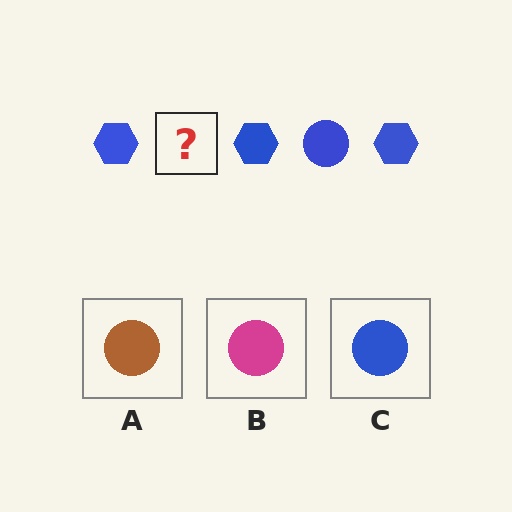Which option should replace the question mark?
Option C.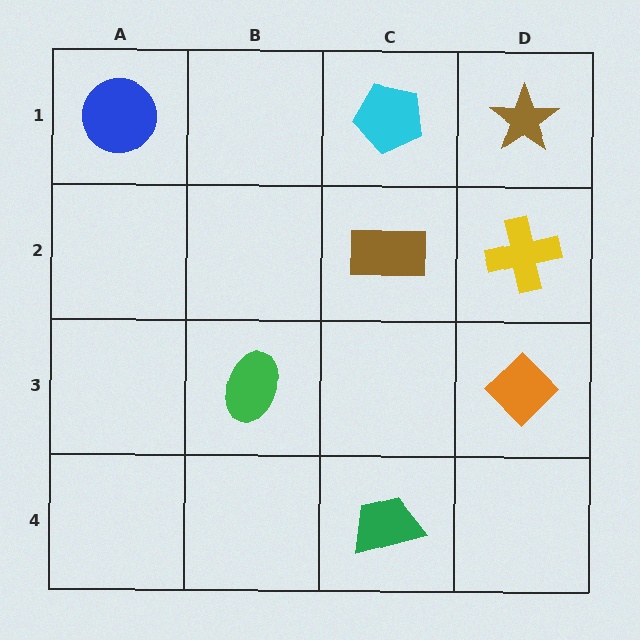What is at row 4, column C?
A green trapezoid.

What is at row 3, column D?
An orange diamond.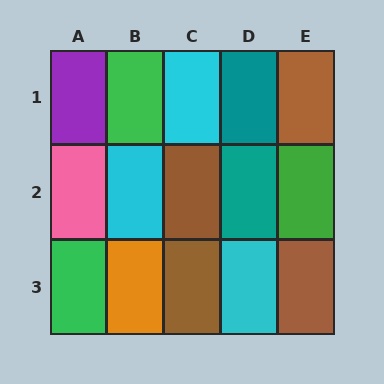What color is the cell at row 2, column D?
Teal.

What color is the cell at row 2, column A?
Pink.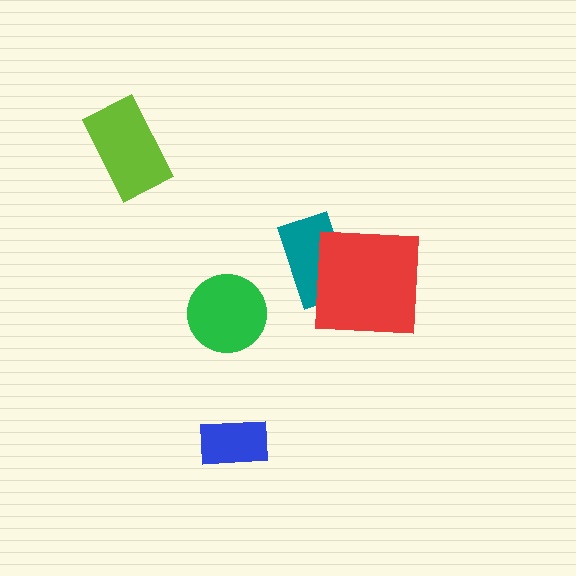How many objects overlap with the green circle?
0 objects overlap with the green circle.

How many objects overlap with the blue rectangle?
0 objects overlap with the blue rectangle.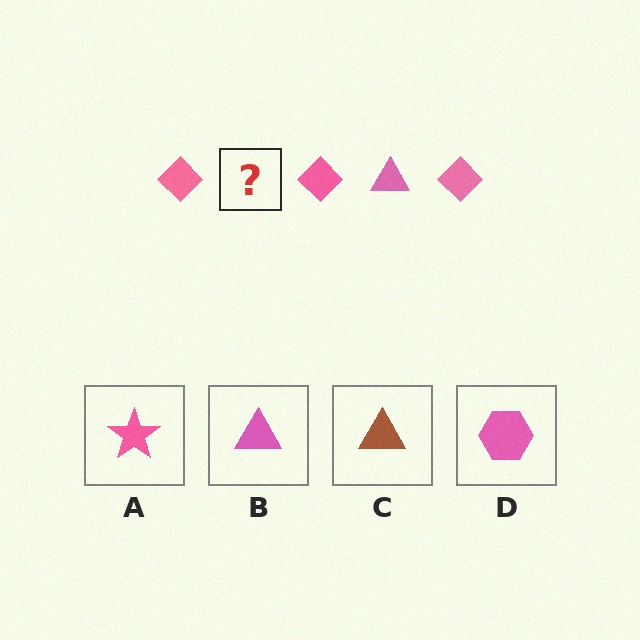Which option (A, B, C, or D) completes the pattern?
B.